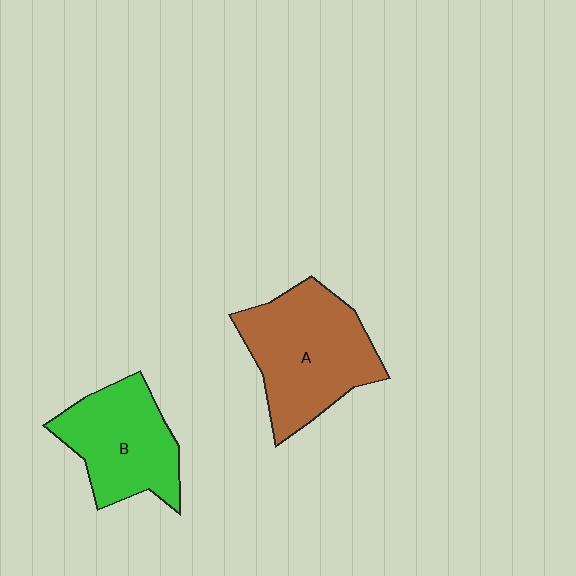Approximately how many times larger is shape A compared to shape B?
Approximately 1.3 times.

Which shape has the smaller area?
Shape B (green).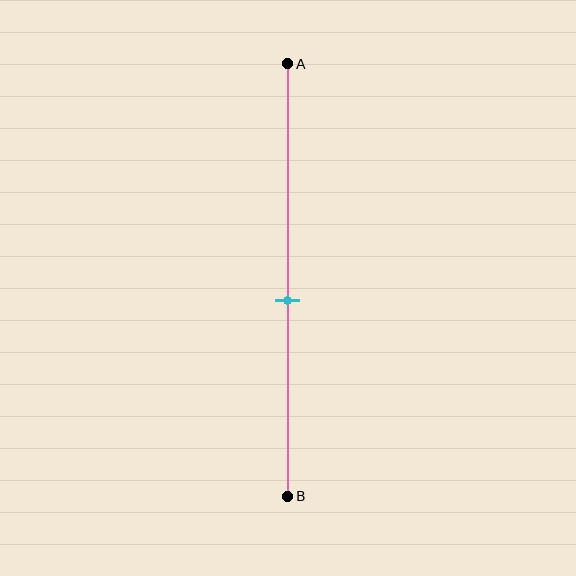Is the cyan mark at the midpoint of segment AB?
No, the mark is at about 55% from A, not at the 50% midpoint.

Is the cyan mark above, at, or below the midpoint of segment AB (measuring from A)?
The cyan mark is below the midpoint of segment AB.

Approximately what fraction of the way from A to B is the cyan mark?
The cyan mark is approximately 55% of the way from A to B.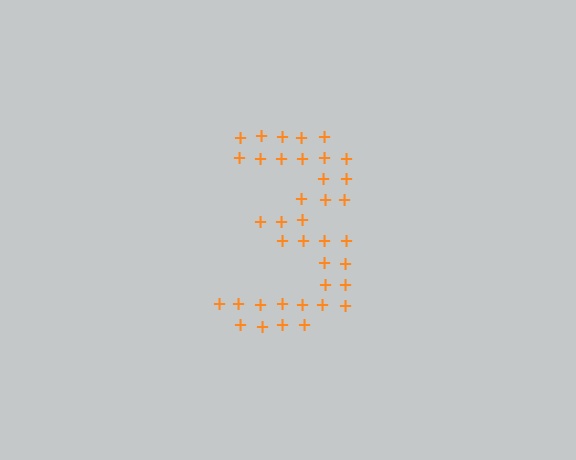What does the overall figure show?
The overall figure shows the digit 3.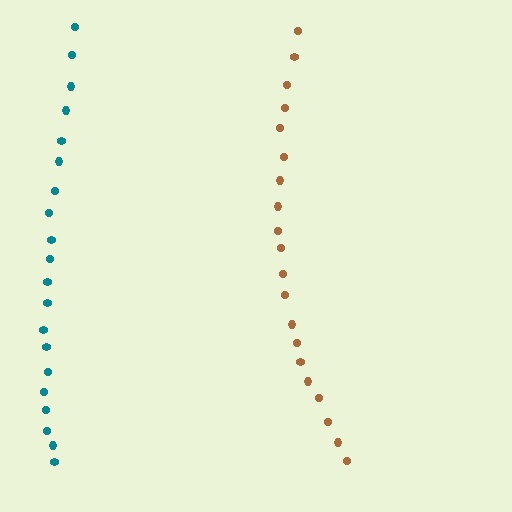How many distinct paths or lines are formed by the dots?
There are 2 distinct paths.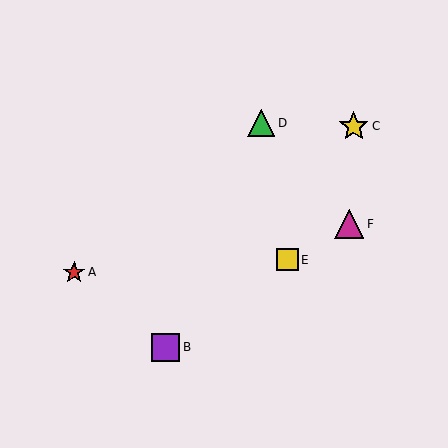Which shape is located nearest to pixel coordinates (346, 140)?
The yellow star (labeled C) at (354, 126) is nearest to that location.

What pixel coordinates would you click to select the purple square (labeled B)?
Click at (166, 347) to select the purple square B.